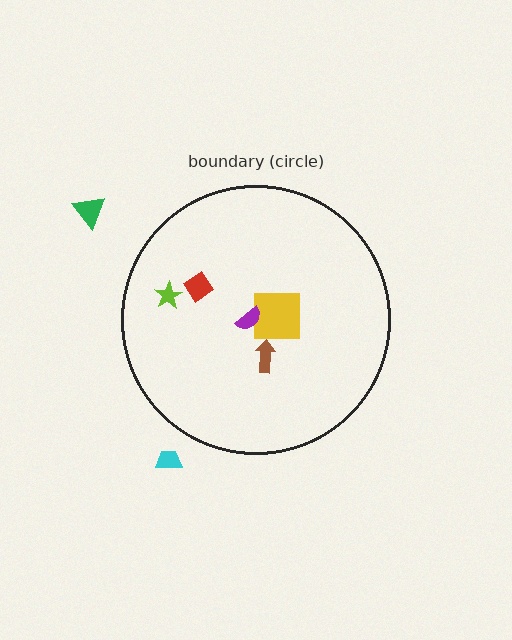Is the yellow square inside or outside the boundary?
Inside.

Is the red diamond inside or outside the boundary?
Inside.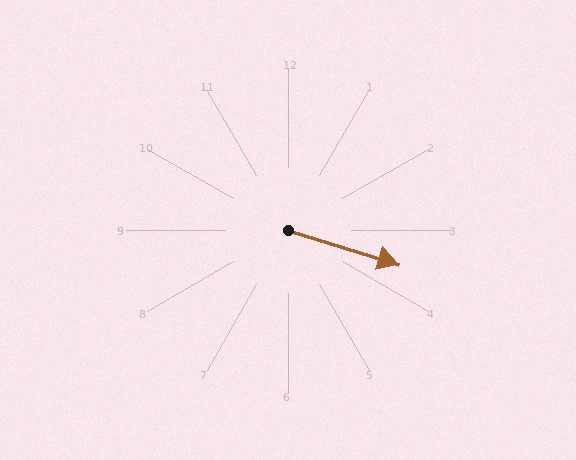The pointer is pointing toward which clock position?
Roughly 4 o'clock.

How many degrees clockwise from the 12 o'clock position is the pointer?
Approximately 107 degrees.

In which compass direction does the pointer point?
East.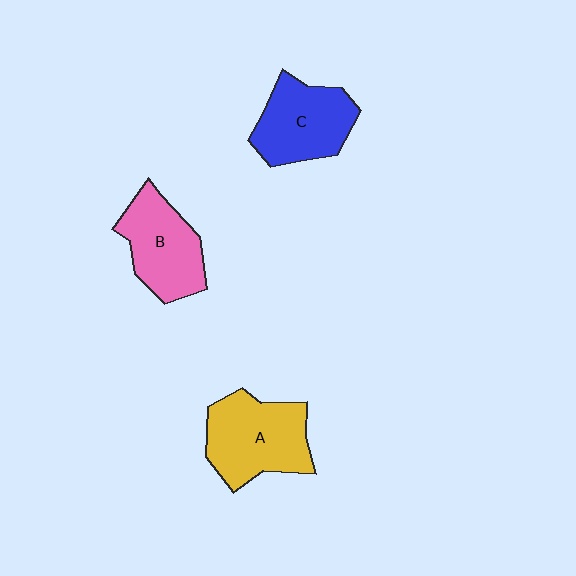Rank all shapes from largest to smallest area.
From largest to smallest: A (yellow), C (blue), B (pink).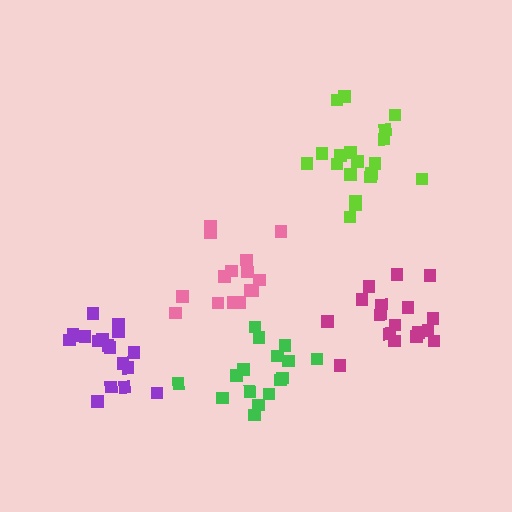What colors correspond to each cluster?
The clusters are colored: lime, green, pink, magenta, purple.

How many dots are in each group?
Group 1: 19 dots, Group 2: 17 dots, Group 3: 15 dots, Group 4: 17 dots, Group 5: 18 dots (86 total).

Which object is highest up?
The lime cluster is topmost.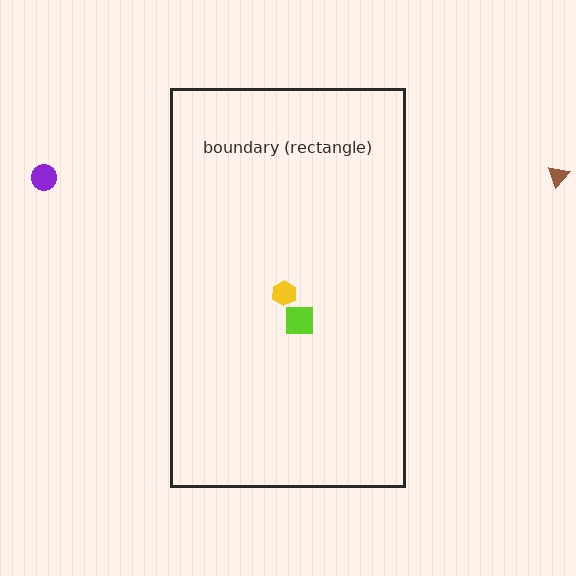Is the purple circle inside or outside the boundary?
Outside.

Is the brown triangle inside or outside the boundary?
Outside.